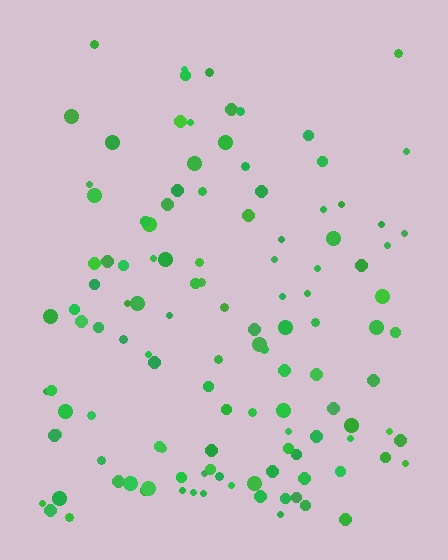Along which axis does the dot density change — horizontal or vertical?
Vertical.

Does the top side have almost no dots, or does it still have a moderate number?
Still a moderate number, just noticeably fewer than the bottom.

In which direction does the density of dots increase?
From top to bottom, with the bottom side densest.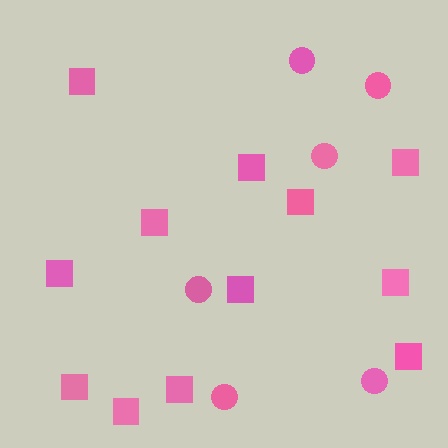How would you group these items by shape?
There are 2 groups: one group of circles (6) and one group of squares (12).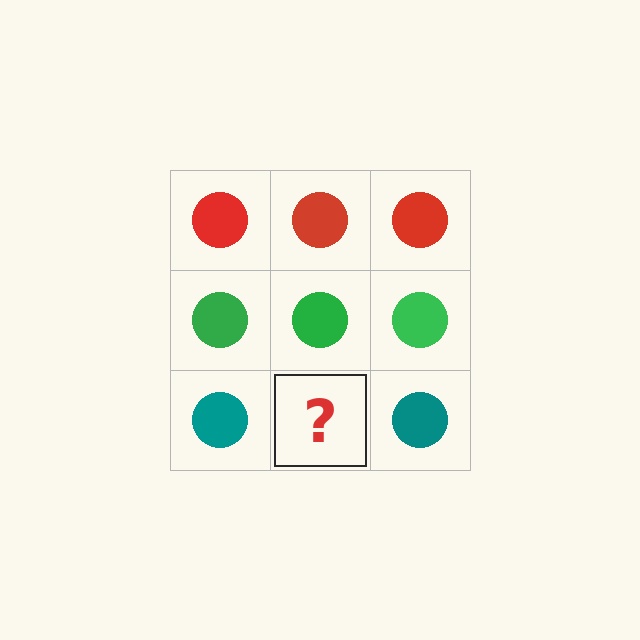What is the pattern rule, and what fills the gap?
The rule is that each row has a consistent color. The gap should be filled with a teal circle.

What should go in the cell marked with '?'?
The missing cell should contain a teal circle.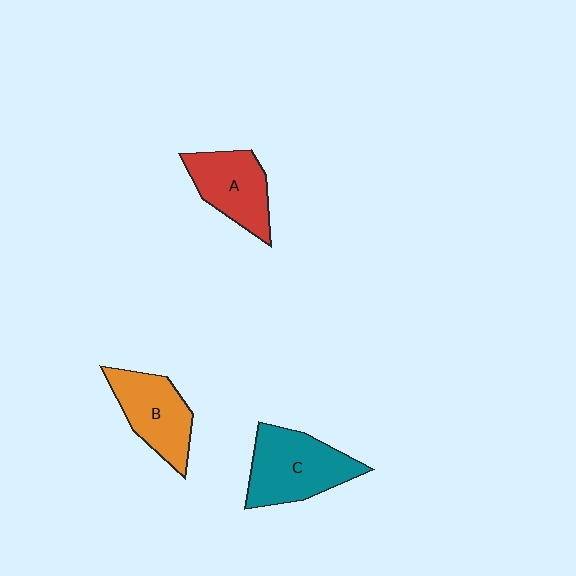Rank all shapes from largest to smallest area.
From largest to smallest: C (teal), B (orange), A (red).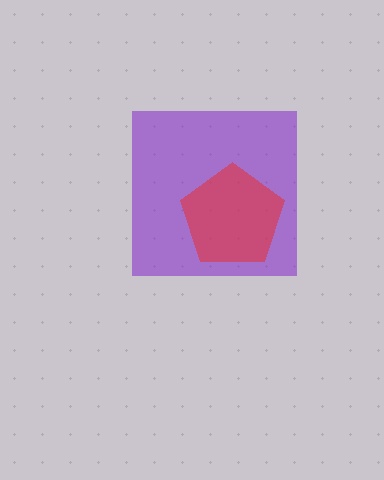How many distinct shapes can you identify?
There are 2 distinct shapes: a purple square, a red pentagon.